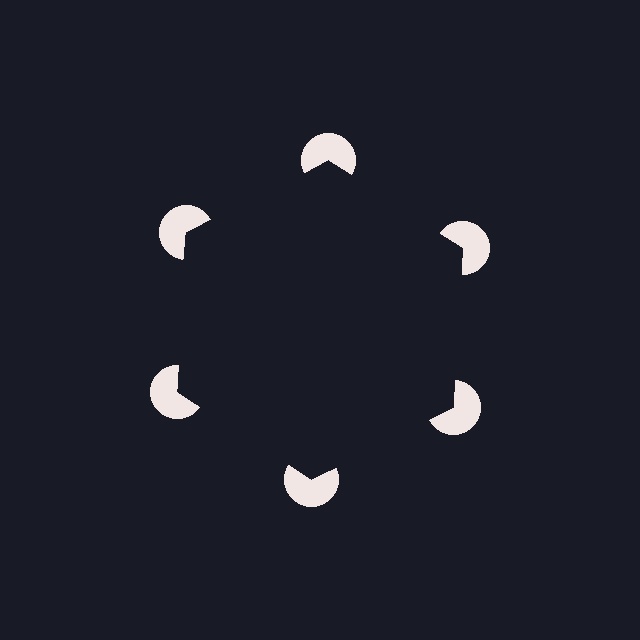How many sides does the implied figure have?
6 sides.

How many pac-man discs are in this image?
There are 6 — one at each vertex of the illusory hexagon.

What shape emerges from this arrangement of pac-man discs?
An illusory hexagon — its edges are inferred from the aligned wedge cuts in the pac-man discs, not physically drawn.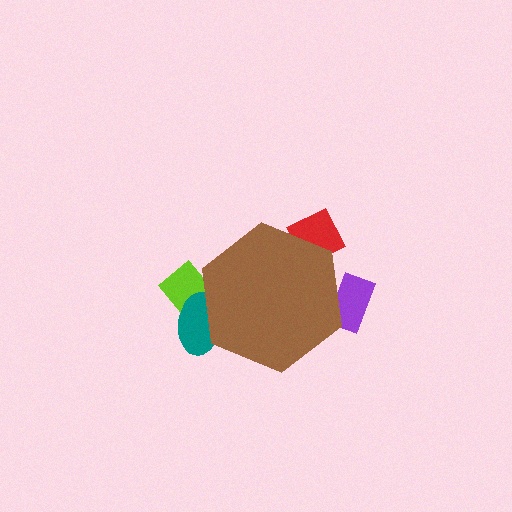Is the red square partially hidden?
Yes, the red square is partially hidden behind the brown hexagon.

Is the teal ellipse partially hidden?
Yes, the teal ellipse is partially hidden behind the brown hexagon.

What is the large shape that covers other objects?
A brown hexagon.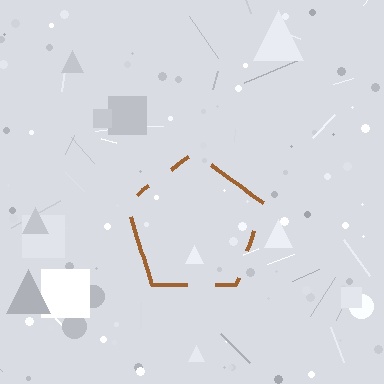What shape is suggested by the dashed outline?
The dashed outline suggests a pentagon.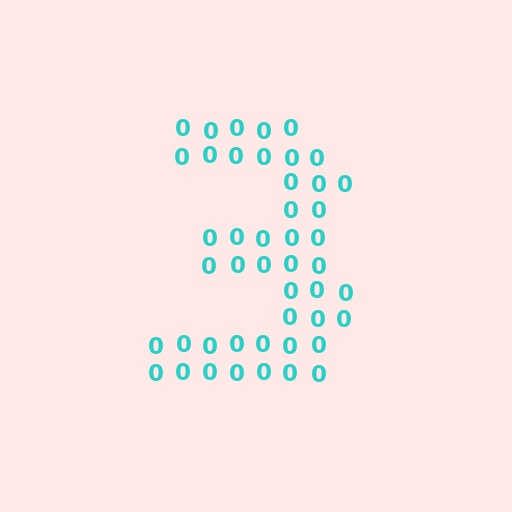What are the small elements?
The small elements are digit 0's.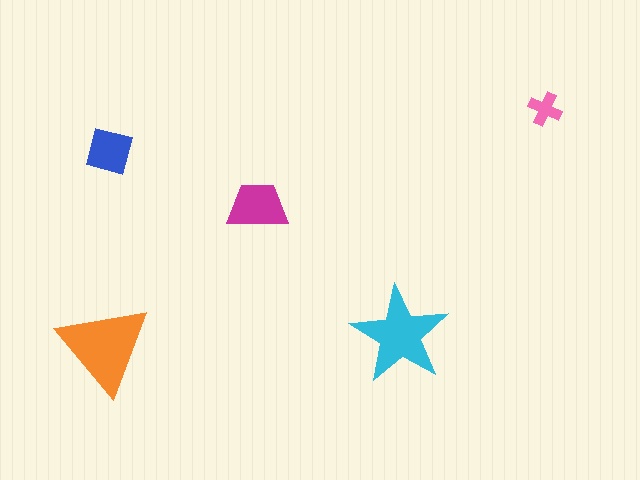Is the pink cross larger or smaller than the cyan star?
Smaller.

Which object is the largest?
The orange triangle.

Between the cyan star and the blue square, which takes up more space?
The cyan star.